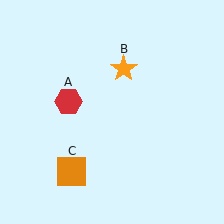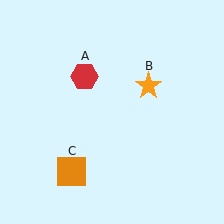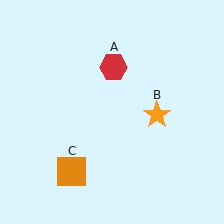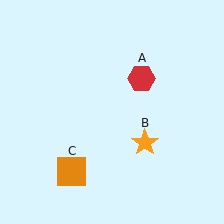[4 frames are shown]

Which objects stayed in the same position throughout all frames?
Orange square (object C) remained stationary.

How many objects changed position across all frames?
2 objects changed position: red hexagon (object A), orange star (object B).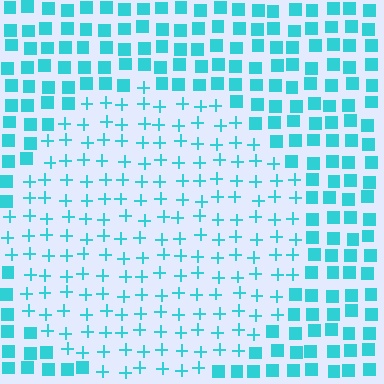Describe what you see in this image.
The image is filled with small cyan elements arranged in a uniform grid. A circle-shaped region contains plus signs, while the surrounding area contains squares. The boundary is defined purely by the change in element shape.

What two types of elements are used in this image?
The image uses plus signs inside the circle region and squares outside it.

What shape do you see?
I see a circle.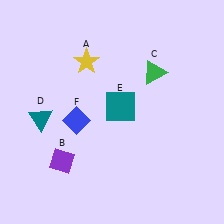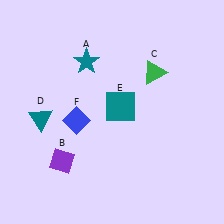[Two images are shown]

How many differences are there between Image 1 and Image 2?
There is 1 difference between the two images.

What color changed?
The star (A) changed from yellow in Image 1 to teal in Image 2.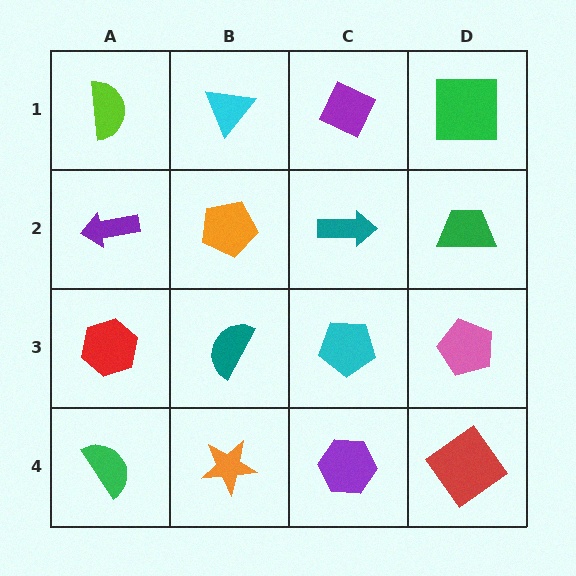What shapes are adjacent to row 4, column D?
A pink pentagon (row 3, column D), a purple hexagon (row 4, column C).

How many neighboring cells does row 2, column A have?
3.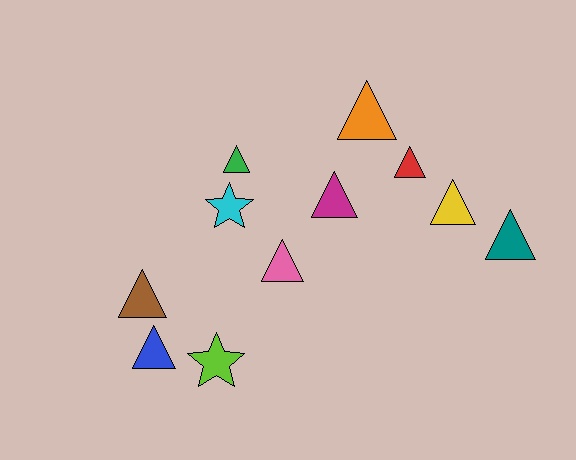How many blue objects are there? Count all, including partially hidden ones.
There is 1 blue object.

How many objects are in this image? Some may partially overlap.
There are 11 objects.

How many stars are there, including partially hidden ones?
There are 2 stars.